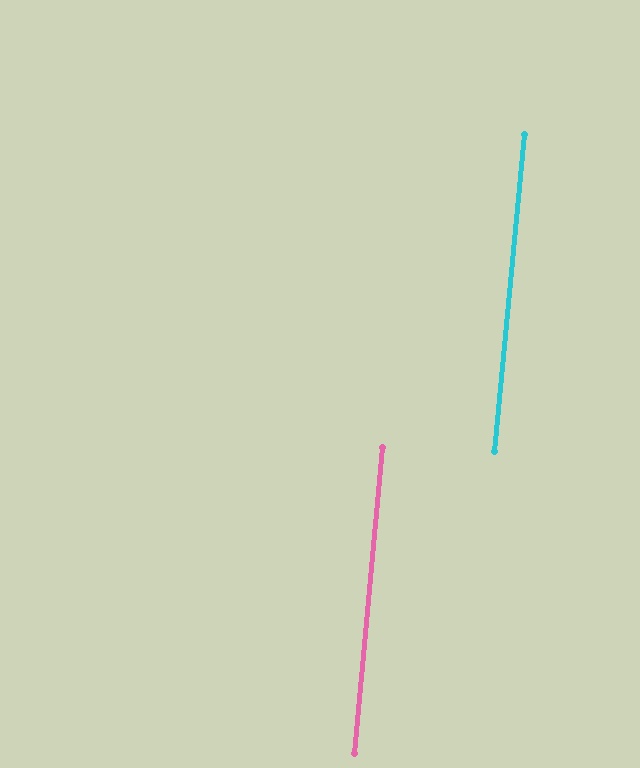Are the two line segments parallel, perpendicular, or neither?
Parallel — their directions differ by only 0.0°.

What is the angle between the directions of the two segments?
Approximately 0 degrees.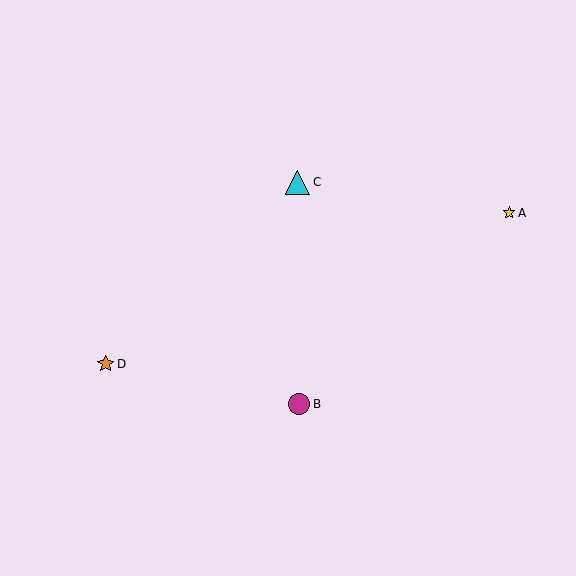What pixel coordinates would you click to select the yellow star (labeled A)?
Click at (509, 213) to select the yellow star A.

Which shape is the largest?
The cyan triangle (labeled C) is the largest.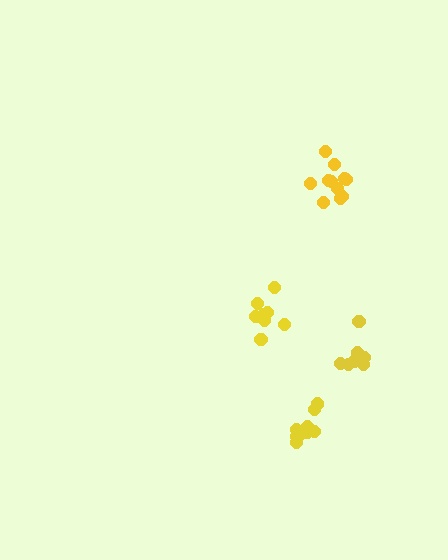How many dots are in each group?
Group 1: 9 dots, Group 2: 8 dots, Group 3: 8 dots, Group 4: 11 dots (36 total).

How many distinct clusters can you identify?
There are 4 distinct clusters.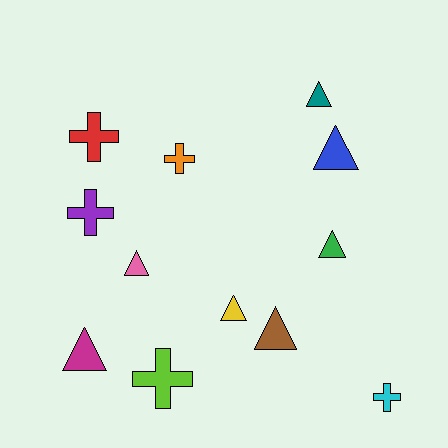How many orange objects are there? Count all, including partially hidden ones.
There is 1 orange object.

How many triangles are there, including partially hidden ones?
There are 7 triangles.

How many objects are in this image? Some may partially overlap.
There are 12 objects.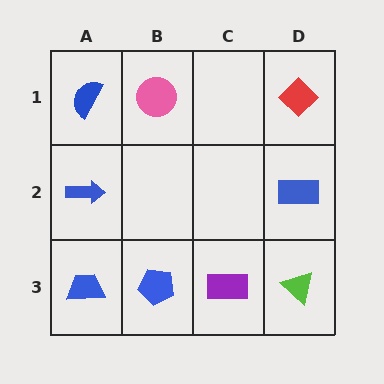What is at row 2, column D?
A blue rectangle.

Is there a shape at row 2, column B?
No, that cell is empty.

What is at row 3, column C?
A purple rectangle.